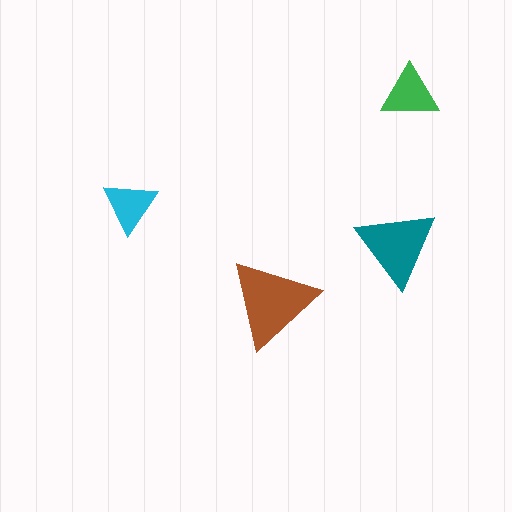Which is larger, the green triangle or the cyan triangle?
The green one.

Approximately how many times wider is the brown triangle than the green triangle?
About 1.5 times wider.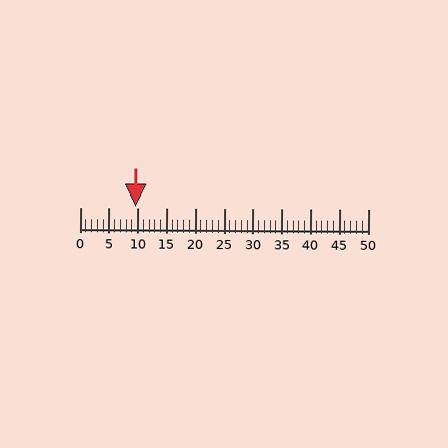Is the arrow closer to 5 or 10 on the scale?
The arrow is closer to 10.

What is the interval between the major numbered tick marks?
The major tick marks are spaced 5 units apart.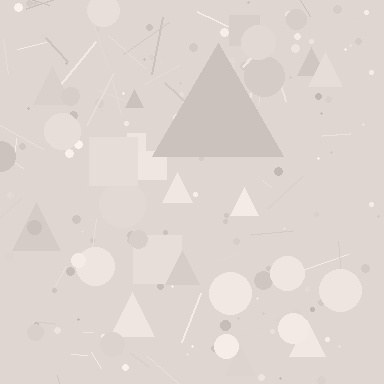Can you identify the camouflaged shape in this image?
The camouflaged shape is a triangle.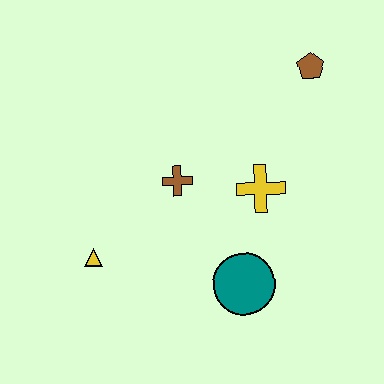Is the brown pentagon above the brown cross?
Yes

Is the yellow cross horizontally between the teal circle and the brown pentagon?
Yes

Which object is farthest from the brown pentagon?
The yellow triangle is farthest from the brown pentagon.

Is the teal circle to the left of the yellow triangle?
No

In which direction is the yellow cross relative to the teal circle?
The yellow cross is above the teal circle.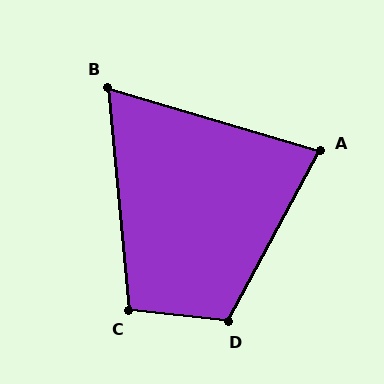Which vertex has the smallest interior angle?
B, at approximately 68 degrees.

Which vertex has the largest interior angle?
D, at approximately 112 degrees.